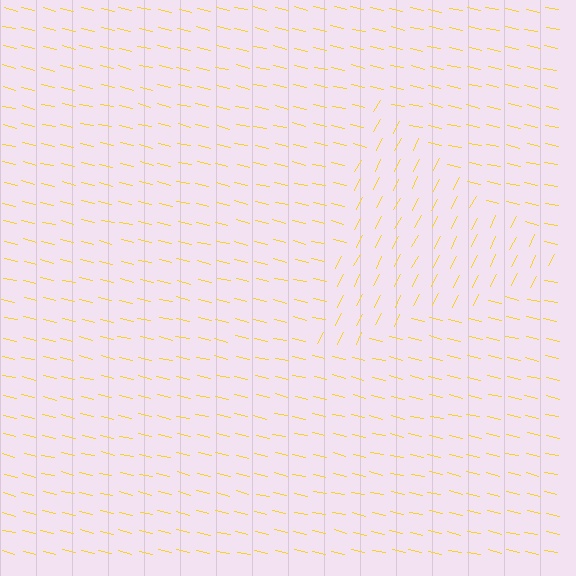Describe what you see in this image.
The image is filled with small yellow line segments. A triangle region in the image has lines oriented differently from the surrounding lines, creating a visible texture boundary.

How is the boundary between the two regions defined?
The boundary is defined purely by a change in line orientation (approximately 76 degrees difference). All lines are the same color and thickness.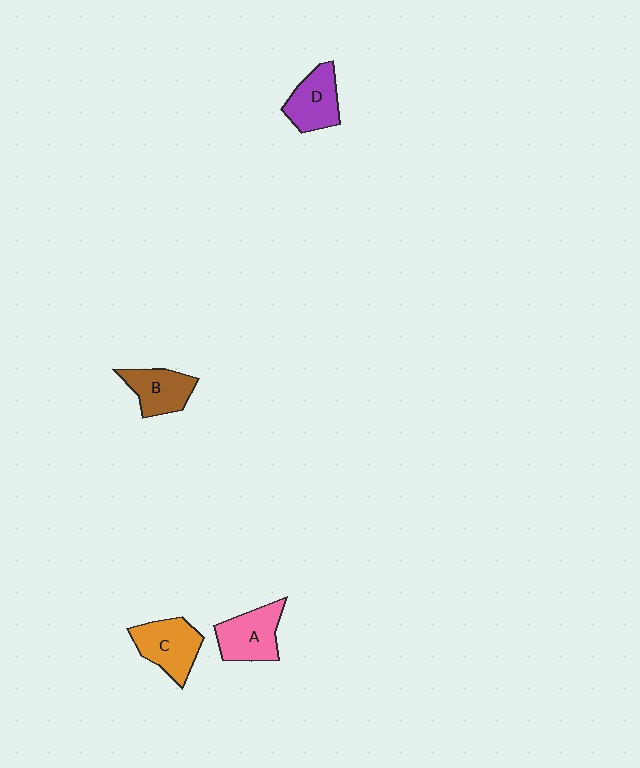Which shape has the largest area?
Shape C (orange).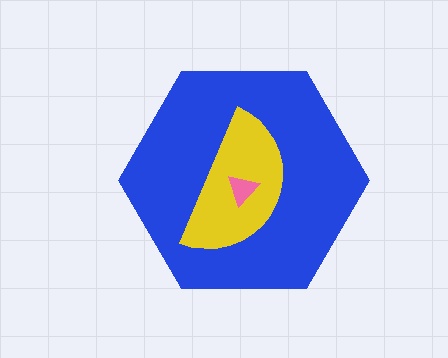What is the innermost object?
The pink triangle.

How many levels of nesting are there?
3.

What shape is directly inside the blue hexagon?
The yellow semicircle.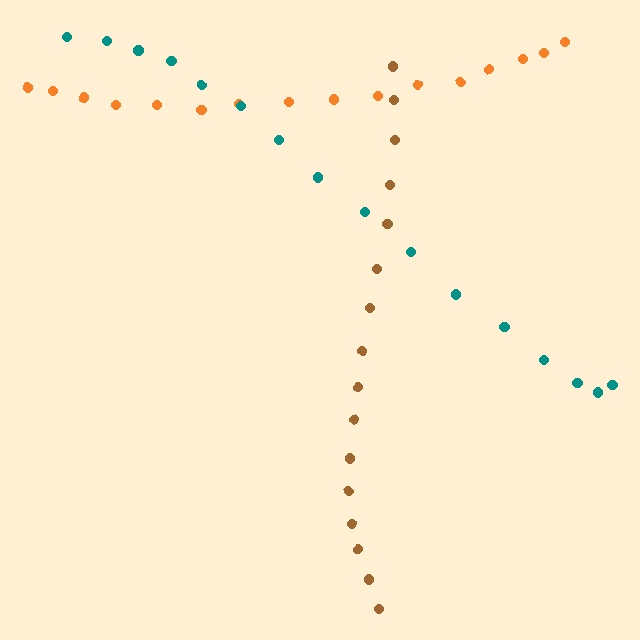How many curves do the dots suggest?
There are 3 distinct paths.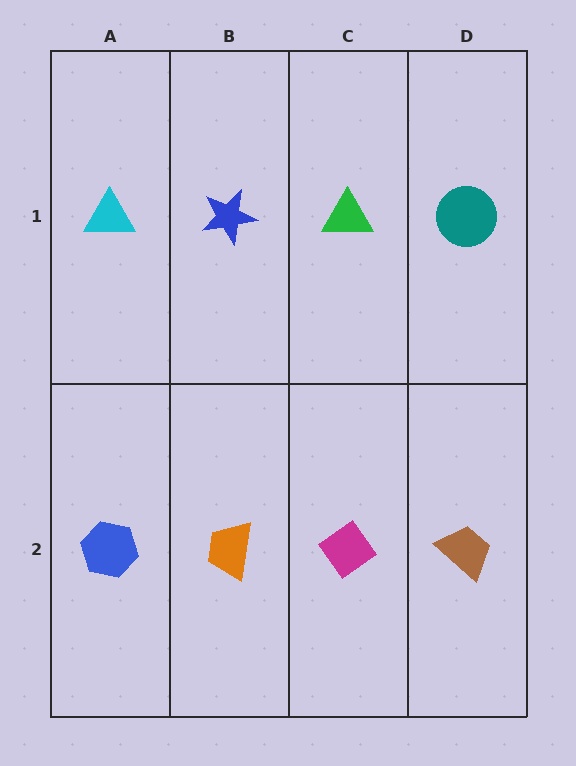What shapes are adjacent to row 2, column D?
A teal circle (row 1, column D), a magenta diamond (row 2, column C).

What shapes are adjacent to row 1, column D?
A brown trapezoid (row 2, column D), a green triangle (row 1, column C).